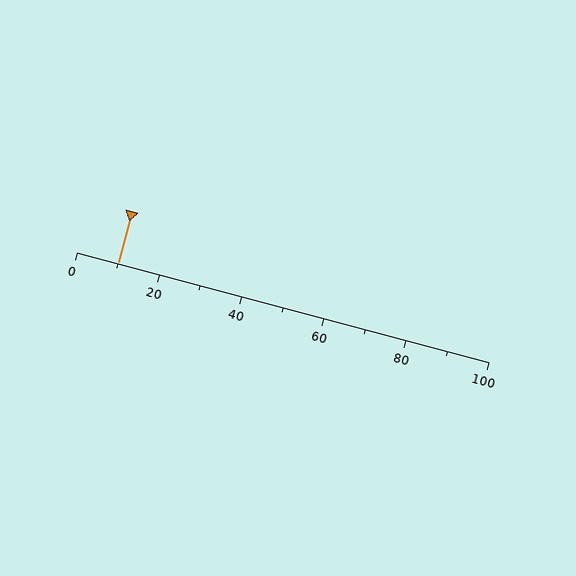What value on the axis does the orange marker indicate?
The marker indicates approximately 10.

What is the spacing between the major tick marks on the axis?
The major ticks are spaced 20 apart.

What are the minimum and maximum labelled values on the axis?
The axis runs from 0 to 100.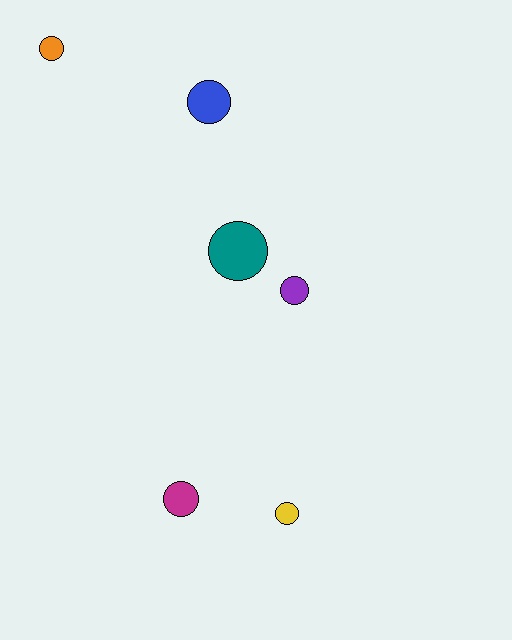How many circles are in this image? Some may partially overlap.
There are 6 circles.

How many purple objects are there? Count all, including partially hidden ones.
There is 1 purple object.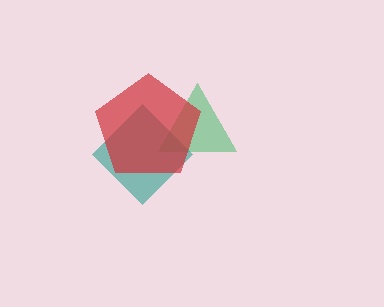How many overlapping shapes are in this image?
There are 3 overlapping shapes in the image.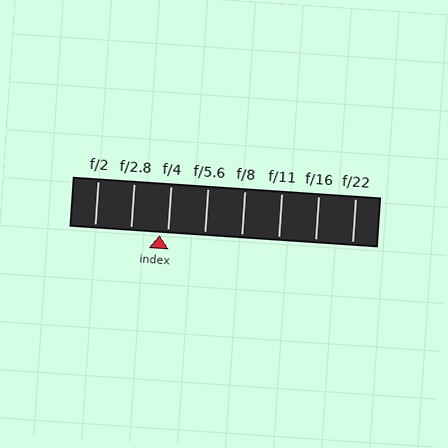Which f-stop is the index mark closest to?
The index mark is closest to f/4.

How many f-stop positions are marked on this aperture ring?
There are 8 f-stop positions marked.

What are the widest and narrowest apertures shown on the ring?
The widest aperture shown is f/2 and the narrowest is f/22.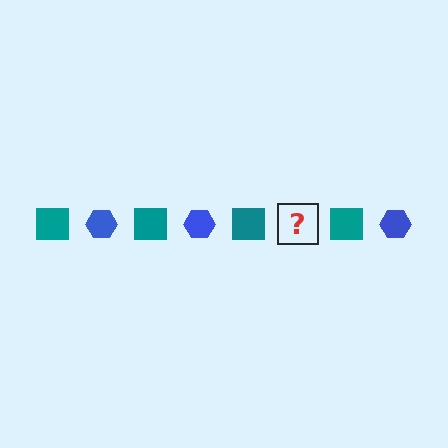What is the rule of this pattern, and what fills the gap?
The rule is that the pattern alternates between teal square and blue hexagon. The gap should be filled with a blue hexagon.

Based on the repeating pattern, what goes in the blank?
The blank should be a blue hexagon.